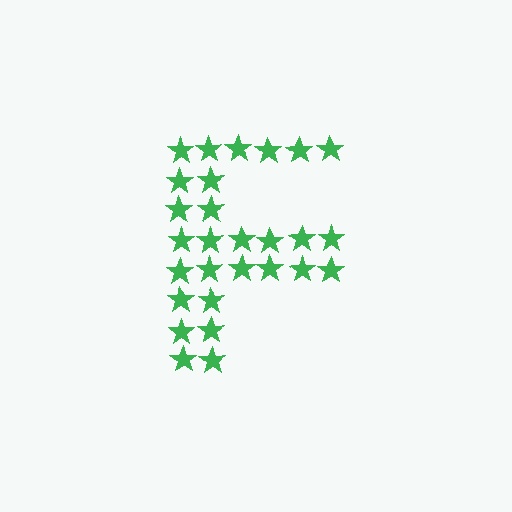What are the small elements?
The small elements are stars.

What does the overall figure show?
The overall figure shows the letter F.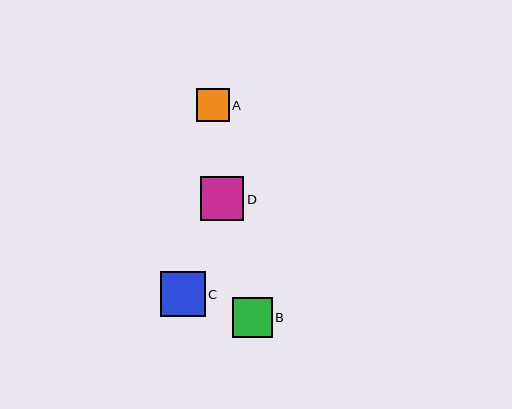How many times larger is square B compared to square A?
Square B is approximately 1.2 times the size of square A.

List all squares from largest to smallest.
From largest to smallest: C, D, B, A.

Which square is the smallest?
Square A is the smallest with a size of approximately 32 pixels.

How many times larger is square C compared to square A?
Square C is approximately 1.4 times the size of square A.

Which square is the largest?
Square C is the largest with a size of approximately 44 pixels.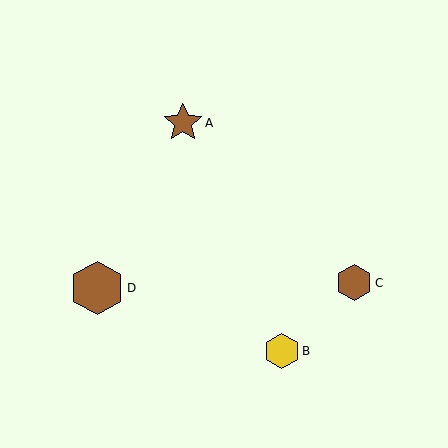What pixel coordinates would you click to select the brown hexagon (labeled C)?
Click at (354, 283) to select the brown hexagon C.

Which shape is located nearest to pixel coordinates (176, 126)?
The brown star (labeled A) at (183, 123) is nearest to that location.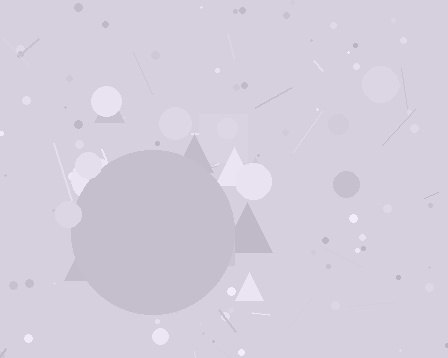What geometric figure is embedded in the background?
A circle is embedded in the background.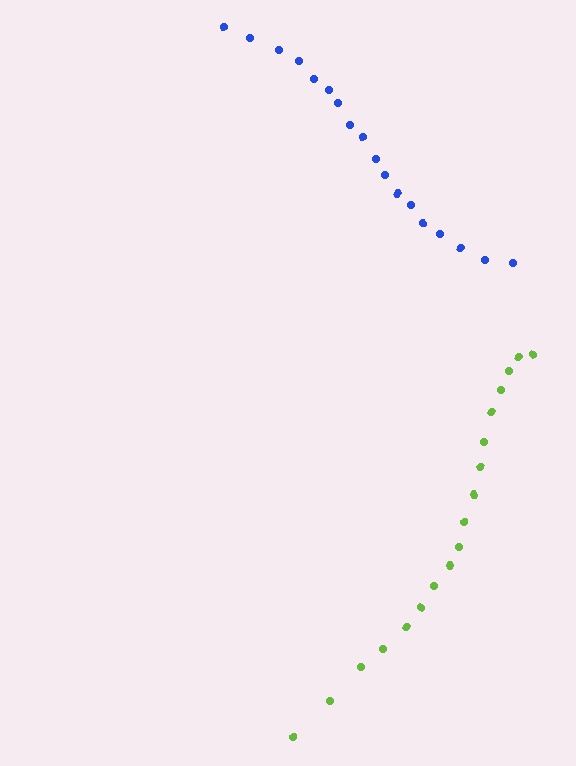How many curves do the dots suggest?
There are 2 distinct paths.